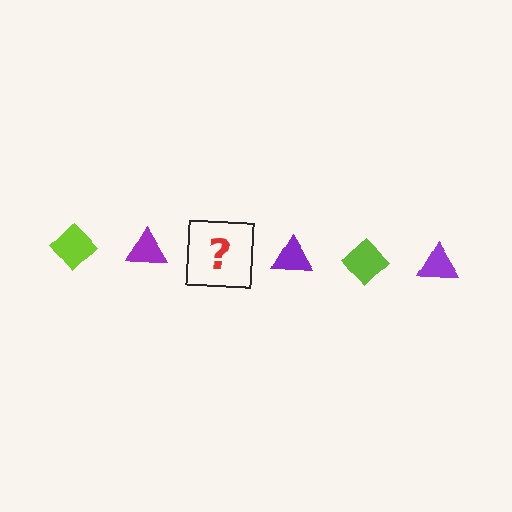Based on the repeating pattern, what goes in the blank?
The blank should be a lime diamond.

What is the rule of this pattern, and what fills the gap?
The rule is that the pattern alternates between lime diamond and purple triangle. The gap should be filled with a lime diamond.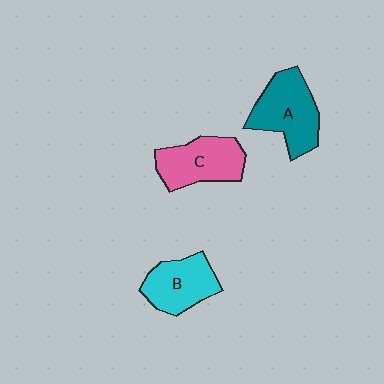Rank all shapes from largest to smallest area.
From largest to smallest: A (teal), C (pink), B (cyan).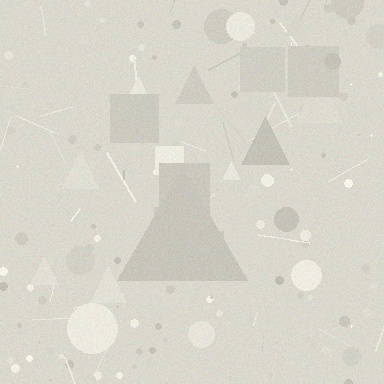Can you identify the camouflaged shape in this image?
The camouflaged shape is a triangle.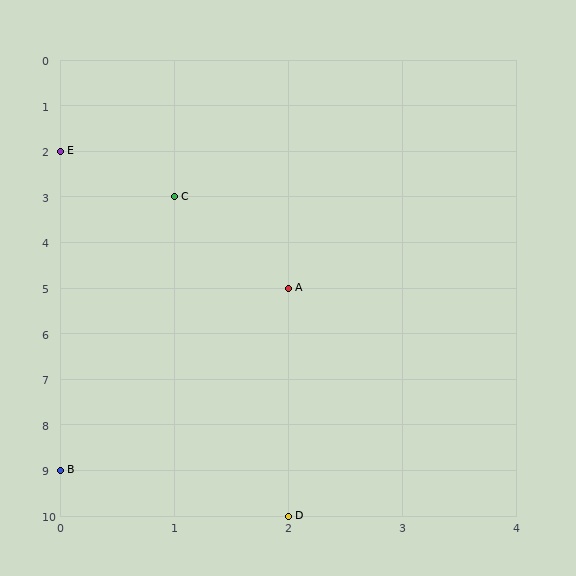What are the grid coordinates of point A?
Point A is at grid coordinates (2, 5).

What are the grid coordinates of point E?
Point E is at grid coordinates (0, 2).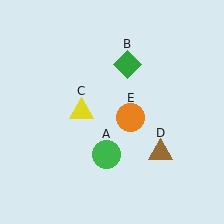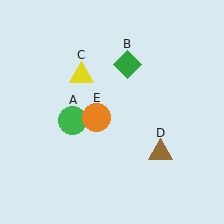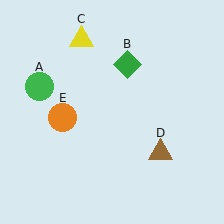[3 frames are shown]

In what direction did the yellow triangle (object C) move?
The yellow triangle (object C) moved up.